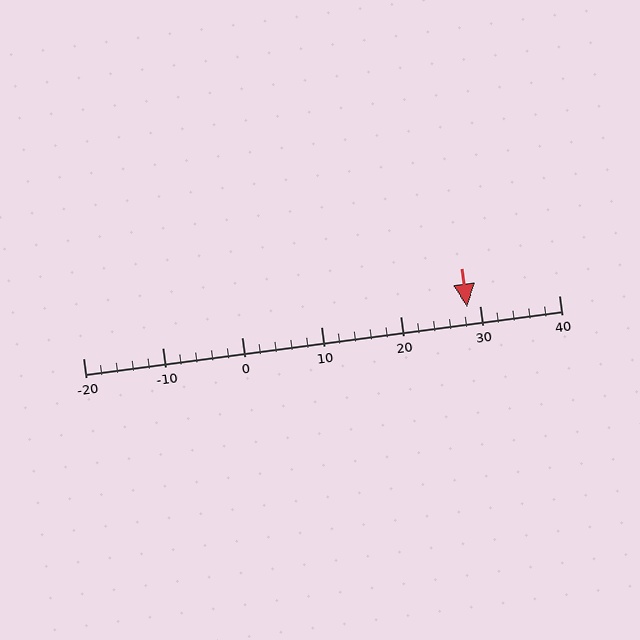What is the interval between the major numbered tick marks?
The major tick marks are spaced 10 units apart.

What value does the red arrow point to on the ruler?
The red arrow points to approximately 28.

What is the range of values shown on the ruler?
The ruler shows values from -20 to 40.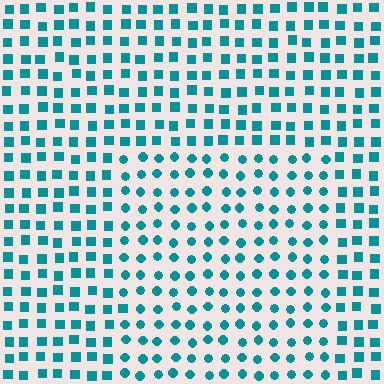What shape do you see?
I see a rectangle.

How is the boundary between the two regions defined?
The boundary is defined by a change in element shape: circles inside vs. squares outside. All elements share the same color and spacing.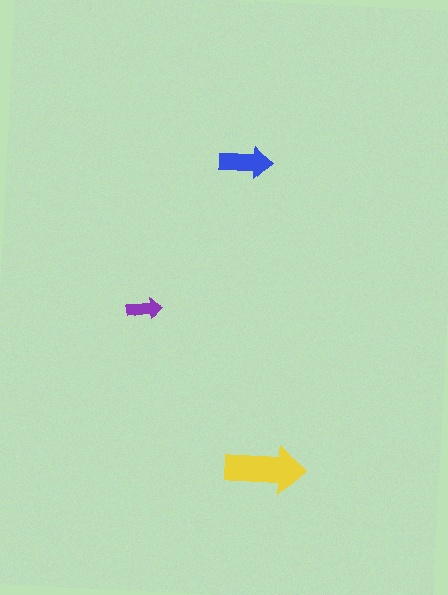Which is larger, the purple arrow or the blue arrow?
The blue one.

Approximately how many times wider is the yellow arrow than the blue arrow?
About 1.5 times wider.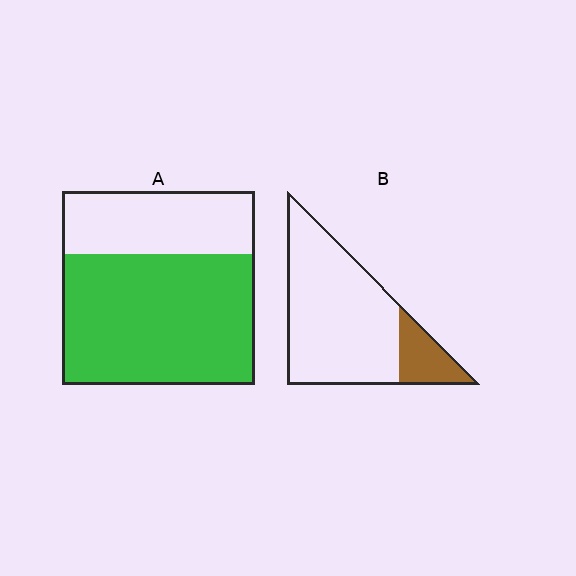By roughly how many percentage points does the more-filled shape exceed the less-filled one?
By roughly 50 percentage points (A over B).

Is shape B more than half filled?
No.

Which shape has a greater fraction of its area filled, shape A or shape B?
Shape A.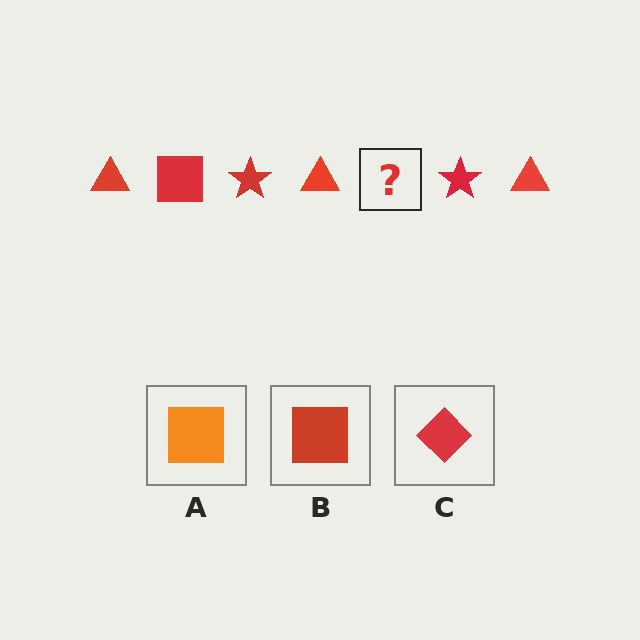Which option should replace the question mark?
Option B.